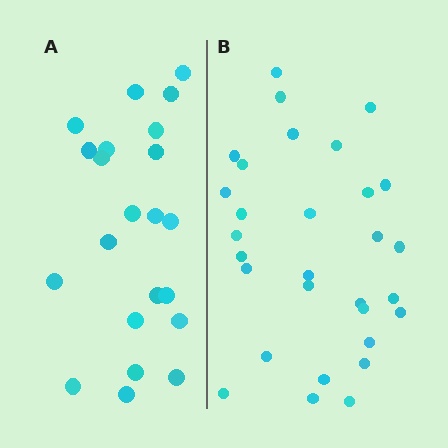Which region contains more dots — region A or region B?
Region B (the right region) has more dots.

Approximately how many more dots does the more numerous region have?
Region B has roughly 8 or so more dots than region A.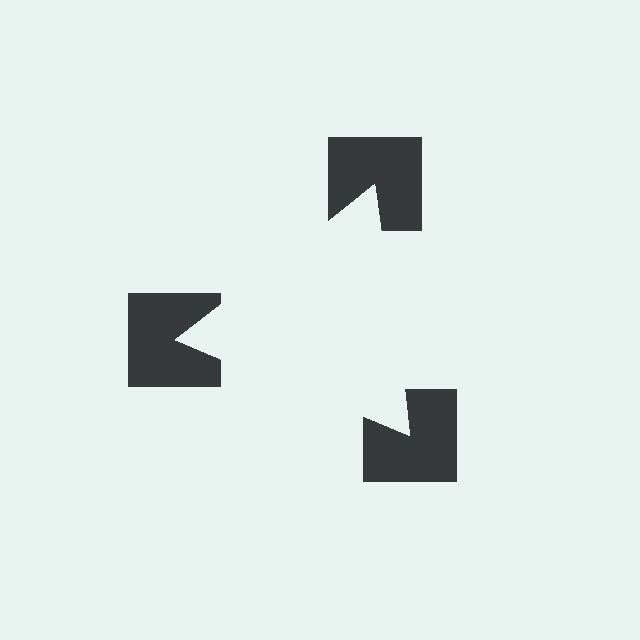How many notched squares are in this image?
There are 3 — one at each vertex of the illusory triangle.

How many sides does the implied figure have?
3 sides.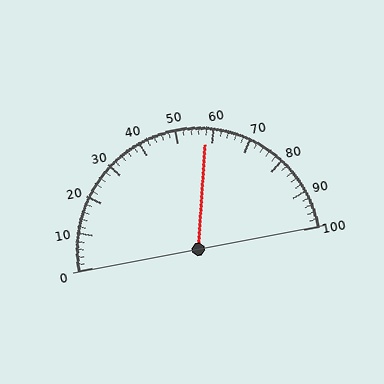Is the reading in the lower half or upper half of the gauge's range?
The reading is in the upper half of the range (0 to 100).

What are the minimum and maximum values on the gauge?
The gauge ranges from 0 to 100.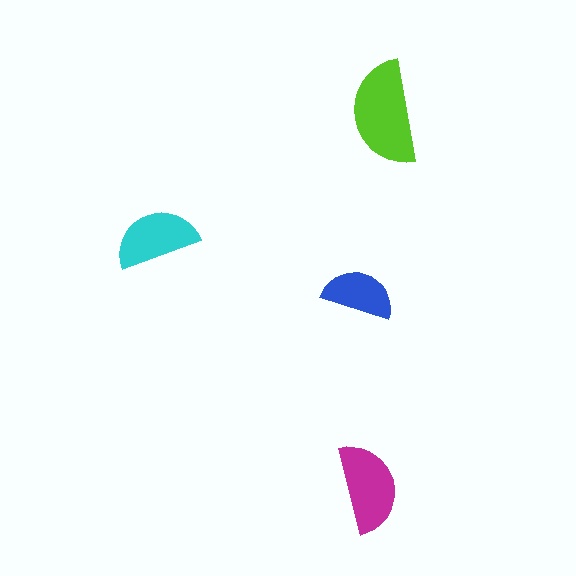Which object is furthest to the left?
The cyan semicircle is leftmost.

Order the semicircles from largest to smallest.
the lime one, the magenta one, the cyan one, the blue one.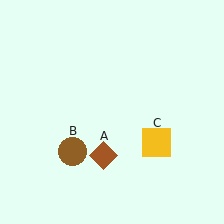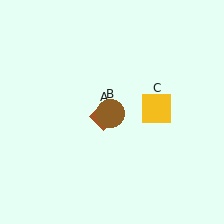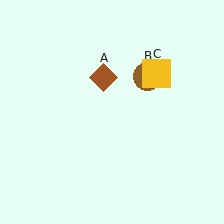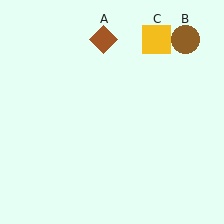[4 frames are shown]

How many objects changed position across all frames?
3 objects changed position: brown diamond (object A), brown circle (object B), yellow square (object C).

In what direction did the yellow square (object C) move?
The yellow square (object C) moved up.